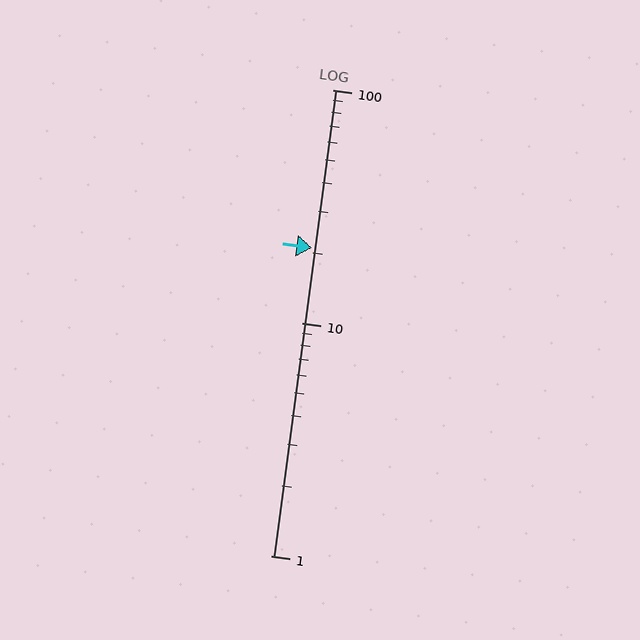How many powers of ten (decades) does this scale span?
The scale spans 2 decades, from 1 to 100.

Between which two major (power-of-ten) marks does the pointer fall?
The pointer is between 10 and 100.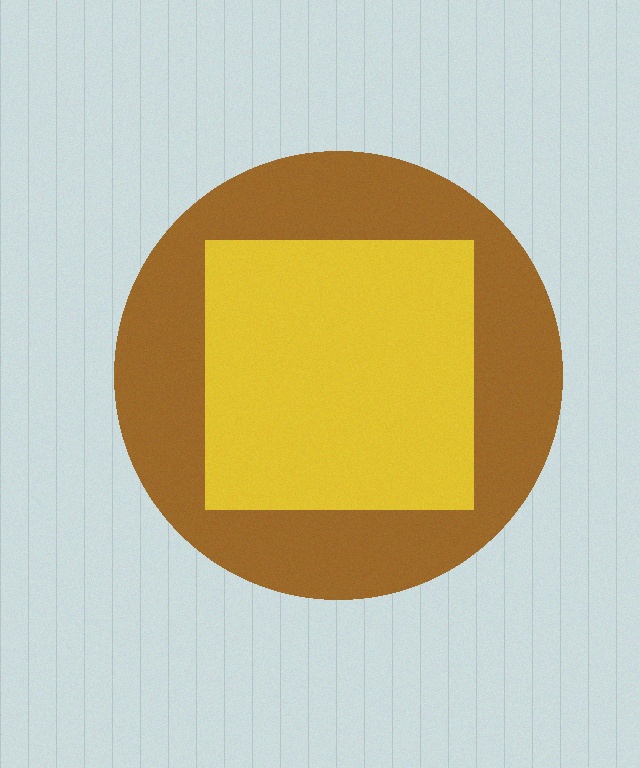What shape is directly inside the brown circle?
The yellow square.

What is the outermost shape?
The brown circle.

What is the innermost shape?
The yellow square.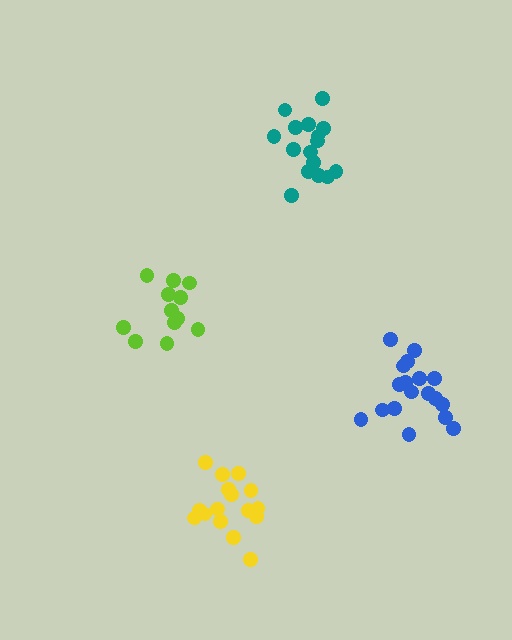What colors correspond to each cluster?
The clusters are colored: yellow, lime, blue, teal.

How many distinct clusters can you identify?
There are 4 distinct clusters.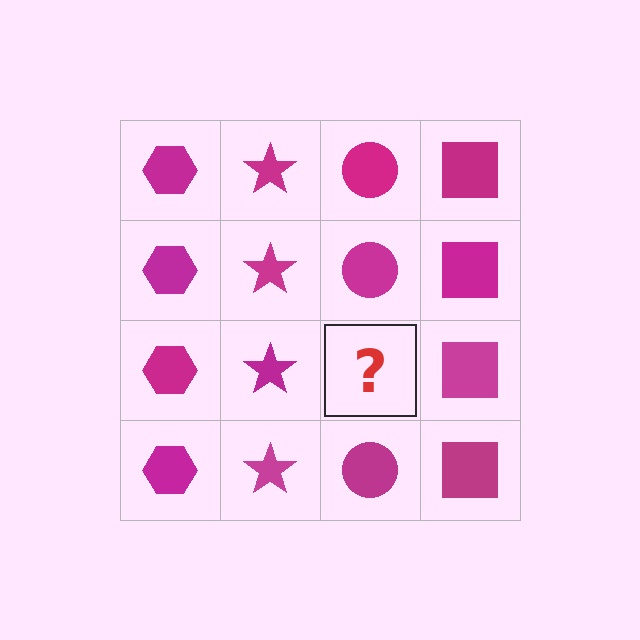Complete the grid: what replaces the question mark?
The question mark should be replaced with a magenta circle.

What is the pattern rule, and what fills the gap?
The rule is that each column has a consistent shape. The gap should be filled with a magenta circle.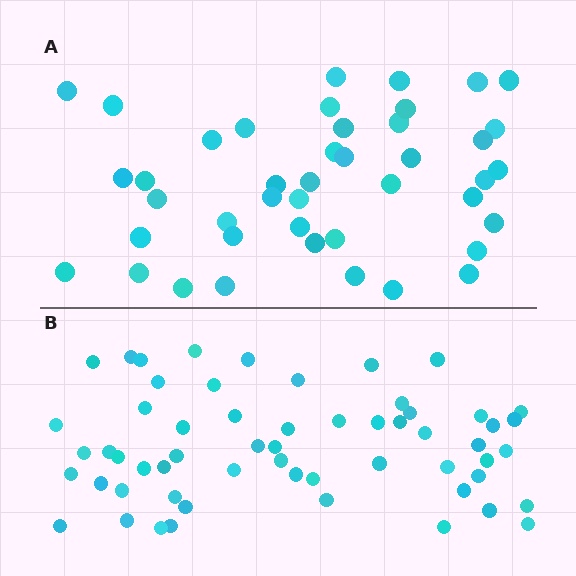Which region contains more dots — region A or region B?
Region B (the bottom region) has more dots.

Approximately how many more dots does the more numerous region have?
Region B has approximately 15 more dots than region A.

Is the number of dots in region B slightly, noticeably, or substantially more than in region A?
Region B has noticeably more, but not dramatically so. The ratio is roughly 1.3 to 1.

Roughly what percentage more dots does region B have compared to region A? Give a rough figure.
About 35% more.